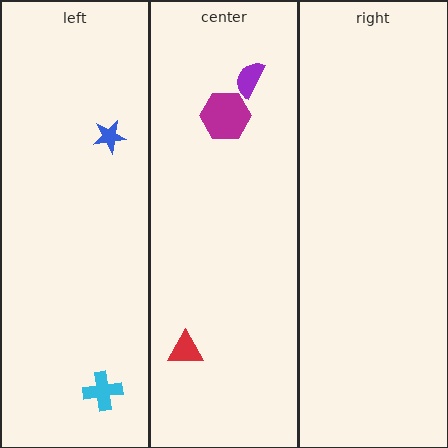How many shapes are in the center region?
3.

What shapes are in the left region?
The cyan cross, the blue star.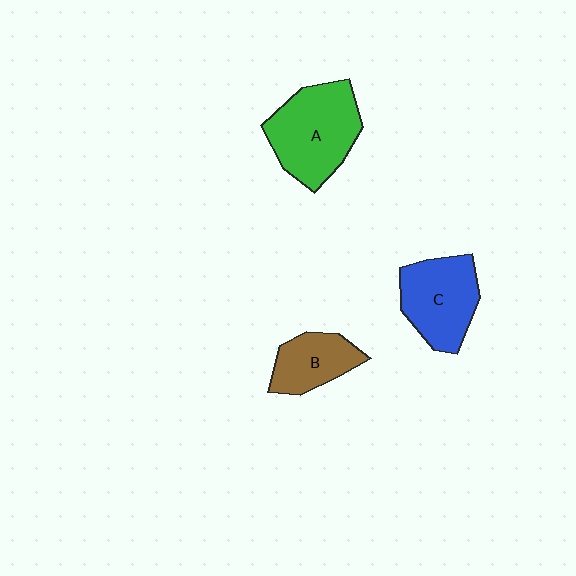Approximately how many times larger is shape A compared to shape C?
Approximately 1.2 times.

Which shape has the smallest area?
Shape B (brown).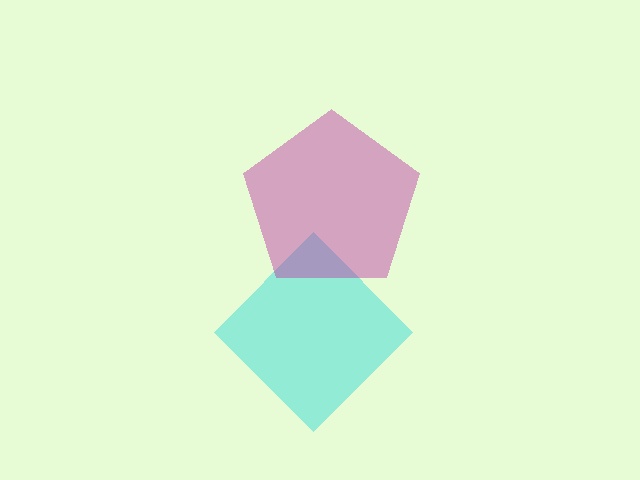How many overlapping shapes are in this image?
There are 2 overlapping shapes in the image.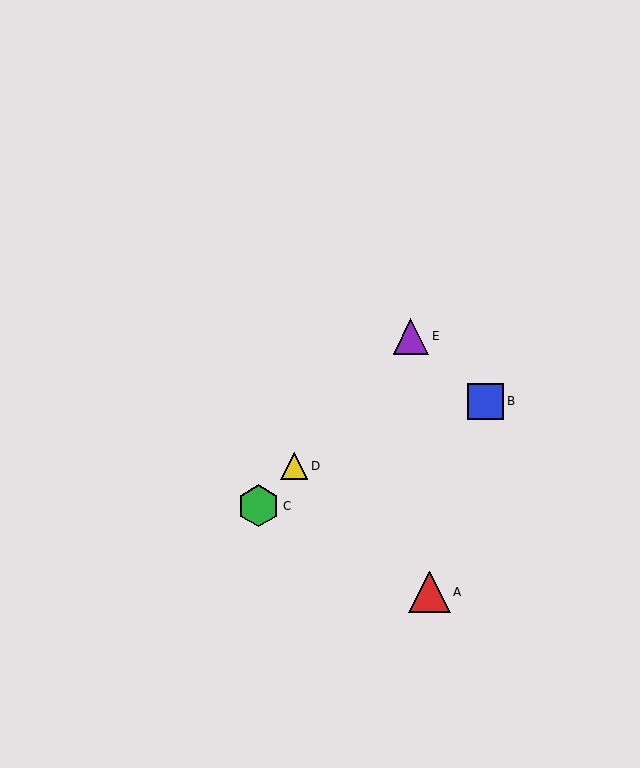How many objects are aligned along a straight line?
3 objects (C, D, E) are aligned along a straight line.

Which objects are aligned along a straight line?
Objects C, D, E are aligned along a straight line.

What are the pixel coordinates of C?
Object C is at (259, 506).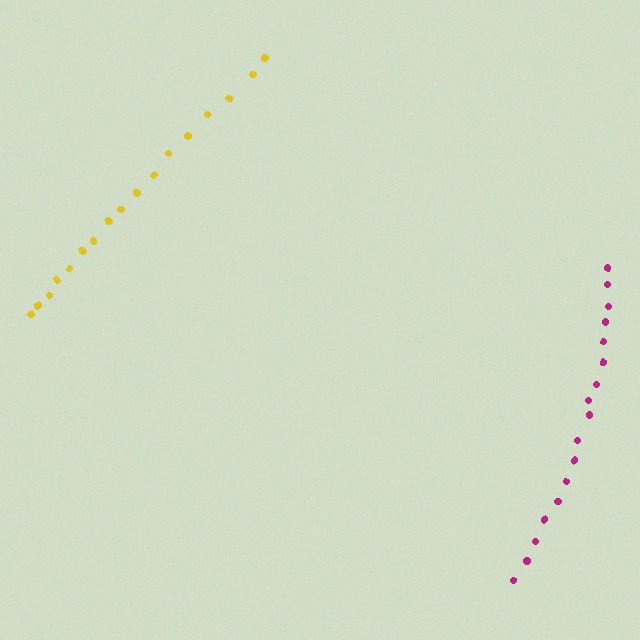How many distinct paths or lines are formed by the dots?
There are 2 distinct paths.